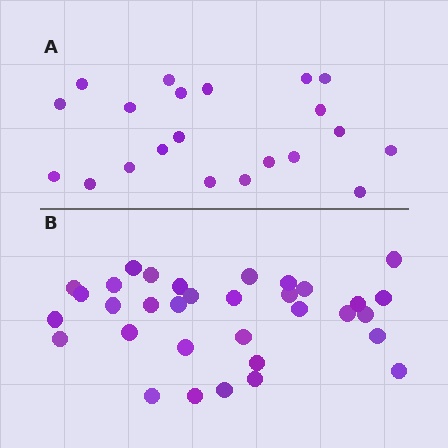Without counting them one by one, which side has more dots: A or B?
Region B (the bottom region) has more dots.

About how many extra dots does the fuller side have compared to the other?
Region B has roughly 12 or so more dots than region A.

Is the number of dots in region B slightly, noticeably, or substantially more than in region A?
Region B has substantially more. The ratio is roughly 1.6 to 1.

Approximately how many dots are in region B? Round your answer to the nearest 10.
About 30 dots. (The exact count is 33, which rounds to 30.)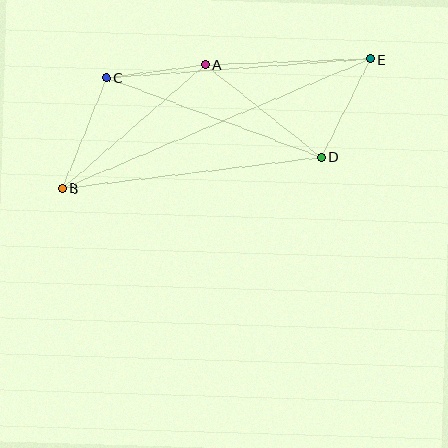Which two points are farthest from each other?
Points B and E are farthest from each other.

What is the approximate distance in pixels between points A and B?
The distance between A and B is approximately 189 pixels.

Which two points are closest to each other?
Points A and C are closest to each other.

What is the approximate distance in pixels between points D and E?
The distance between D and E is approximately 109 pixels.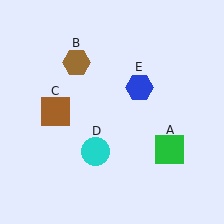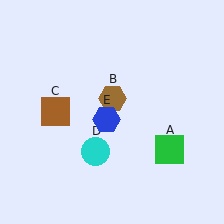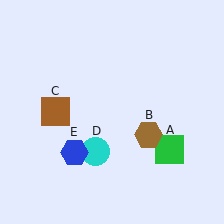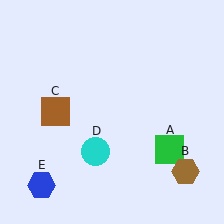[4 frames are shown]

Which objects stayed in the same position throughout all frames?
Green square (object A) and brown square (object C) and cyan circle (object D) remained stationary.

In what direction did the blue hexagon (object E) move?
The blue hexagon (object E) moved down and to the left.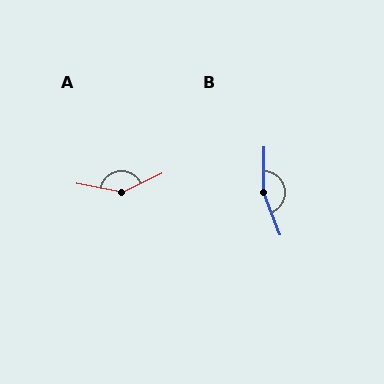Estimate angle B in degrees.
Approximately 158 degrees.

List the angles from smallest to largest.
A (144°), B (158°).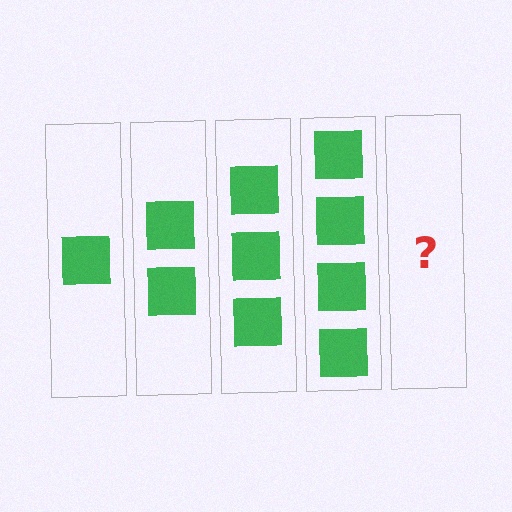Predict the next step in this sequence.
The next step is 5 squares.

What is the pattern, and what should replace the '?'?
The pattern is that each step adds one more square. The '?' should be 5 squares.